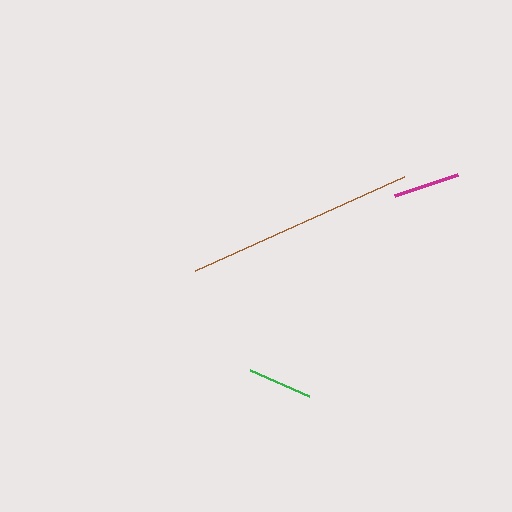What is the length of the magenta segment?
The magenta segment is approximately 66 pixels long.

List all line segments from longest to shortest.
From longest to shortest: brown, magenta, green.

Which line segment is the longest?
The brown line is the longest at approximately 229 pixels.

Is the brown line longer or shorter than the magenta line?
The brown line is longer than the magenta line.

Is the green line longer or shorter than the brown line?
The brown line is longer than the green line.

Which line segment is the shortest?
The green line is the shortest at approximately 65 pixels.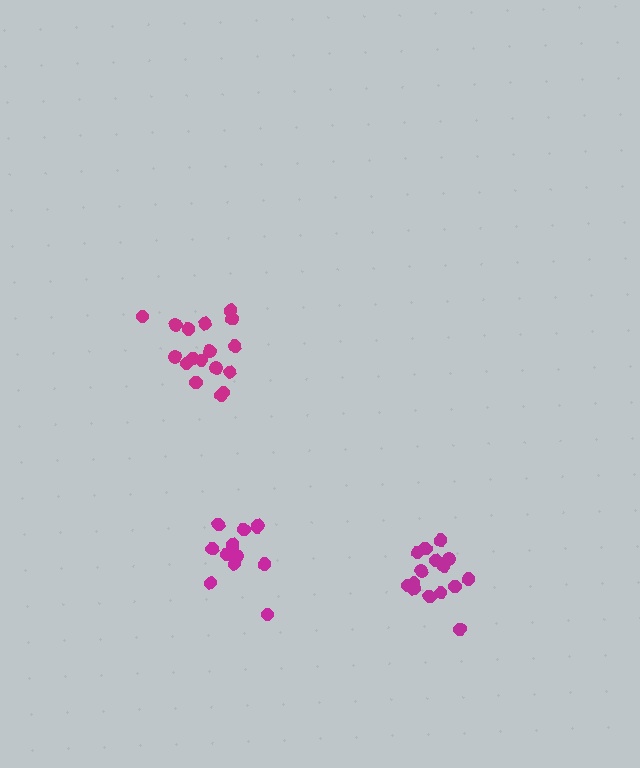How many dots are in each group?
Group 1: 17 dots, Group 2: 13 dots, Group 3: 15 dots (45 total).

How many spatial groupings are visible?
There are 3 spatial groupings.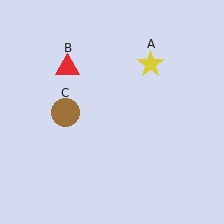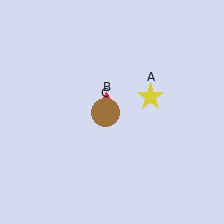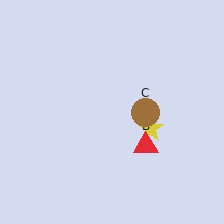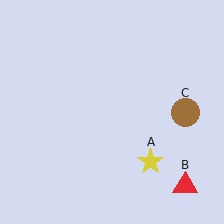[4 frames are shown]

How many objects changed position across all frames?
3 objects changed position: yellow star (object A), red triangle (object B), brown circle (object C).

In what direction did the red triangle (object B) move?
The red triangle (object B) moved down and to the right.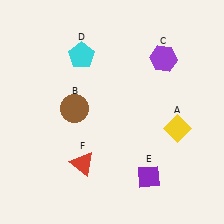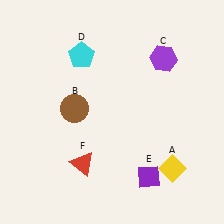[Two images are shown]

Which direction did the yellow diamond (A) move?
The yellow diamond (A) moved down.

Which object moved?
The yellow diamond (A) moved down.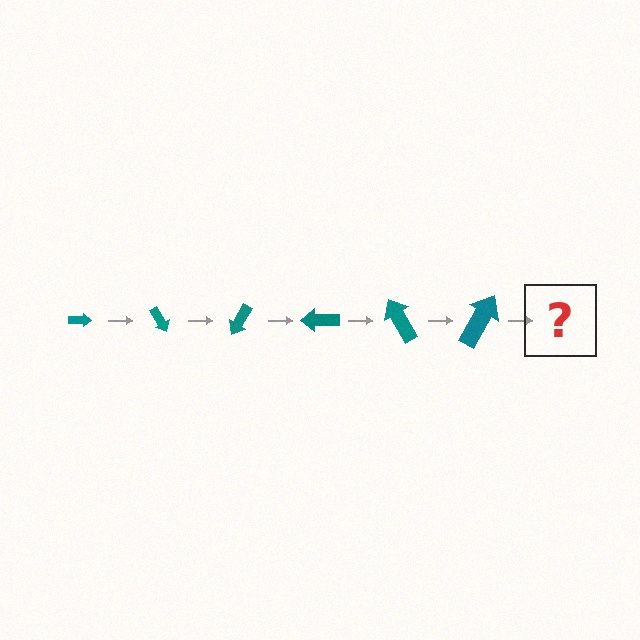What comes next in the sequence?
The next element should be an arrow, larger than the previous one and rotated 360 degrees from the start.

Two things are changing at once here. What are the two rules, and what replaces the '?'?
The two rules are that the arrow grows larger each step and it rotates 60 degrees each step. The '?' should be an arrow, larger than the previous one and rotated 360 degrees from the start.